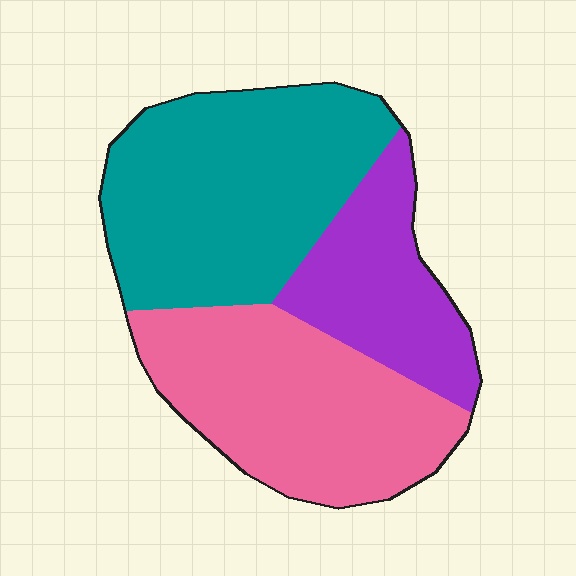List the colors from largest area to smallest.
From largest to smallest: teal, pink, purple.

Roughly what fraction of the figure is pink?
Pink takes up about three eighths (3/8) of the figure.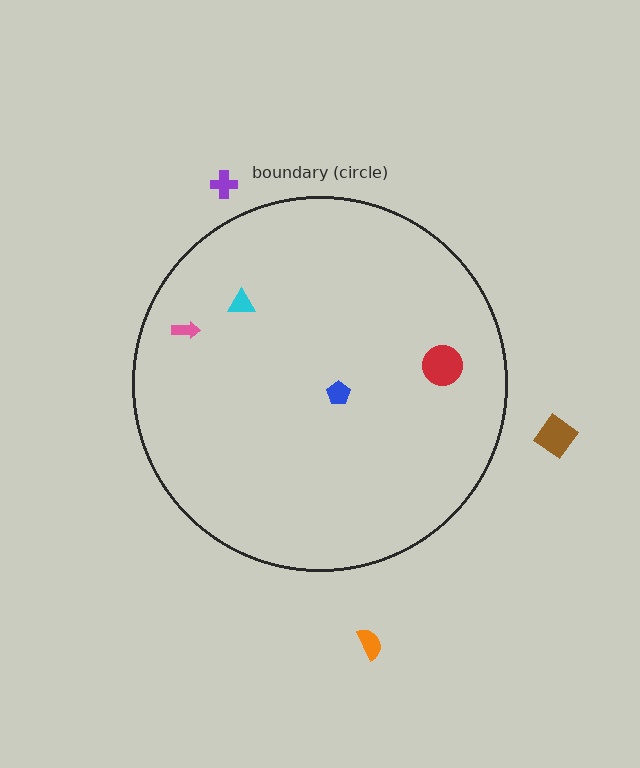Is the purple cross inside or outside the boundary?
Outside.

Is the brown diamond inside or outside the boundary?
Outside.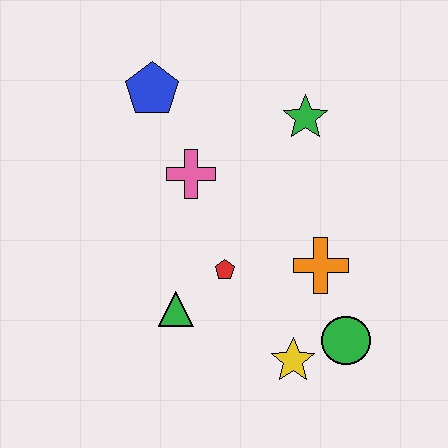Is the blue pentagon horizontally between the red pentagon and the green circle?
No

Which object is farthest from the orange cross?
The blue pentagon is farthest from the orange cross.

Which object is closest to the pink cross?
The blue pentagon is closest to the pink cross.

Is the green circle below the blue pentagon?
Yes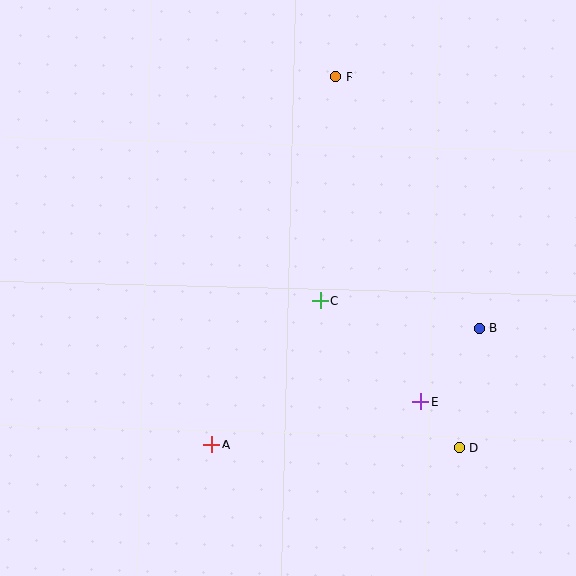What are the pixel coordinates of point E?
Point E is at (421, 402).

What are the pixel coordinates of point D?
Point D is at (459, 447).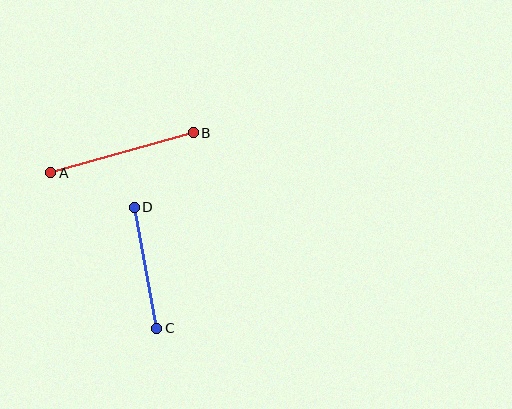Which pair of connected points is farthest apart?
Points A and B are farthest apart.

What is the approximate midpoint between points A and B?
The midpoint is at approximately (122, 153) pixels.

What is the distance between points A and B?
The distance is approximately 148 pixels.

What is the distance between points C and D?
The distance is approximately 123 pixels.